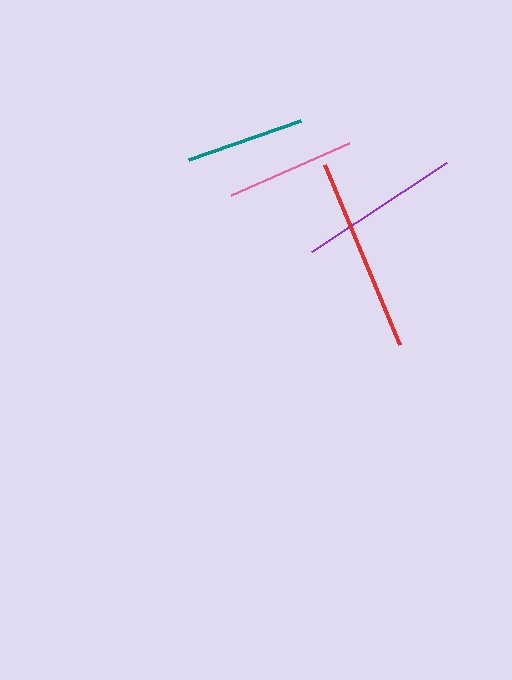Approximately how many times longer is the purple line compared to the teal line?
The purple line is approximately 1.4 times the length of the teal line.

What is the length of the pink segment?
The pink segment is approximately 129 pixels long.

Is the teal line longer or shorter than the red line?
The red line is longer than the teal line.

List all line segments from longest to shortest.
From longest to shortest: red, purple, pink, teal.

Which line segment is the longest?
The red line is the longest at approximately 194 pixels.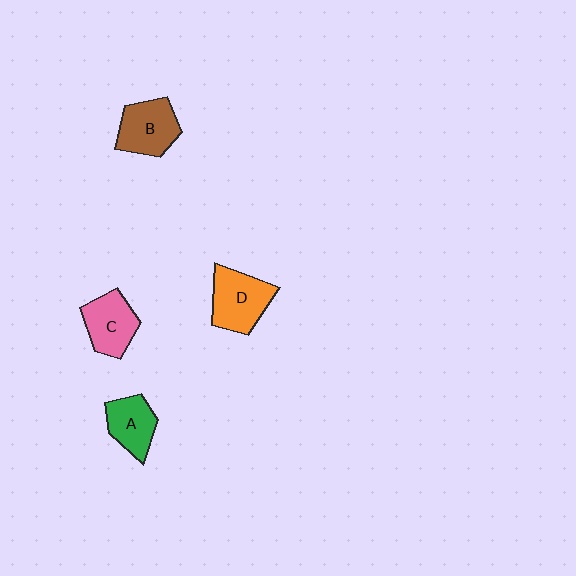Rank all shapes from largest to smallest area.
From largest to smallest: D (orange), B (brown), C (pink), A (green).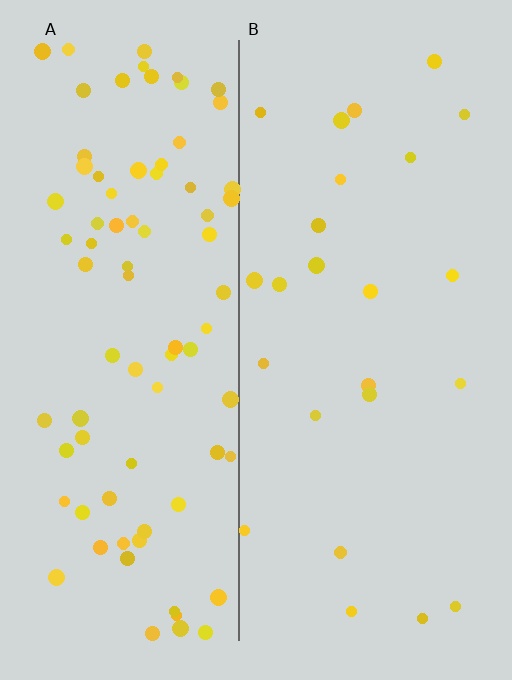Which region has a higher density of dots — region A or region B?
A (the left).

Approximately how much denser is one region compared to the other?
Approximately 3.4× — region A over region B.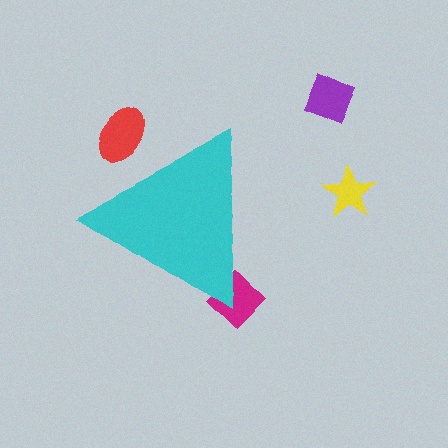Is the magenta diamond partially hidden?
Yes, the magenta diamond is partially hidden behind the cyan triangle.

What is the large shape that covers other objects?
A cyan triangle.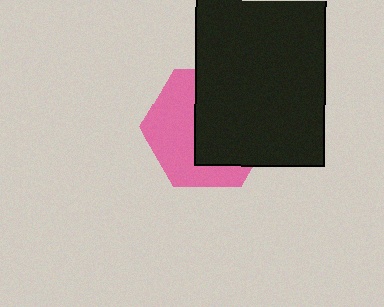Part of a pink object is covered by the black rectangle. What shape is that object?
It is a hexagon.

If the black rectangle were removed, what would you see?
You would see the complete pink hexagon.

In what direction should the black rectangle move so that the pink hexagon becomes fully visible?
The black rectangle should move right. That is the shortest direction to clear the overlap and leave the pink hexagon fully visible.